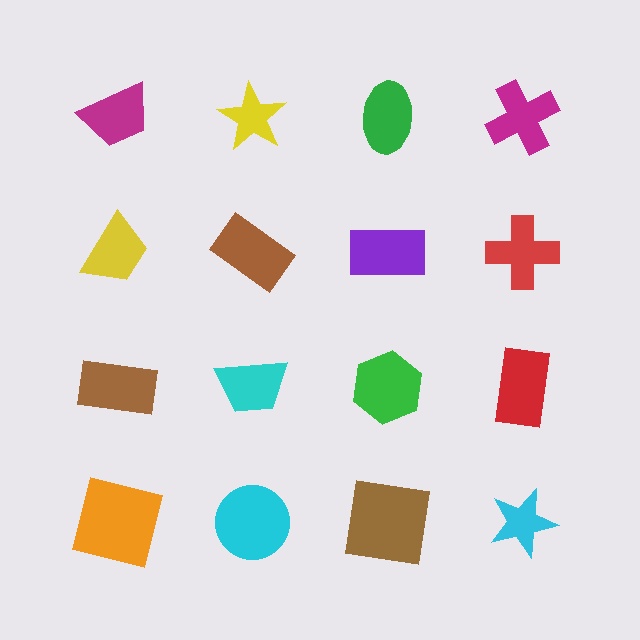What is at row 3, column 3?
A green hexagon.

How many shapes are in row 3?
4 shapes.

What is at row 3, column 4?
A red rectangle.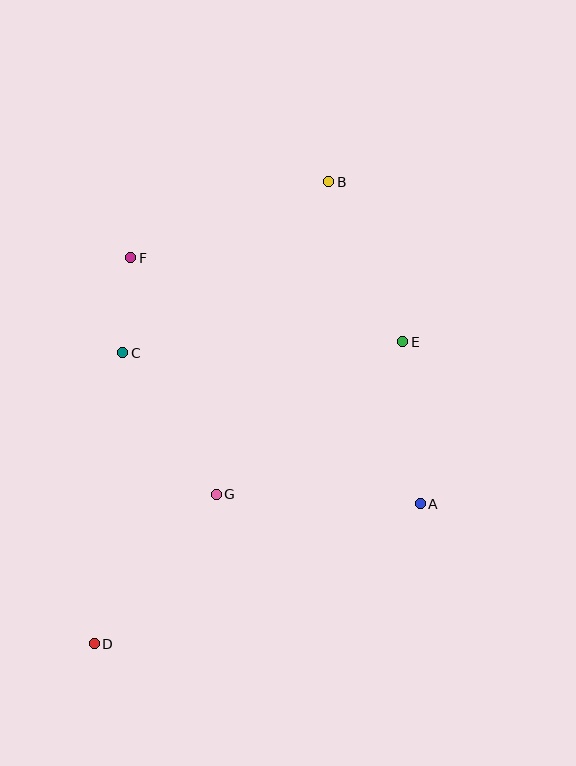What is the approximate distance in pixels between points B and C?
The distance between B and C is approximately 268 pixels.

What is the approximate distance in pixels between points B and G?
The distance between B and G is approximately 332 pixels.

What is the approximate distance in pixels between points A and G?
The distance between A and G is approximately 204 pixels.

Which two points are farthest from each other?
Points B and D are farthest from each other.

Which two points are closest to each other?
Points C and F are closest to each other.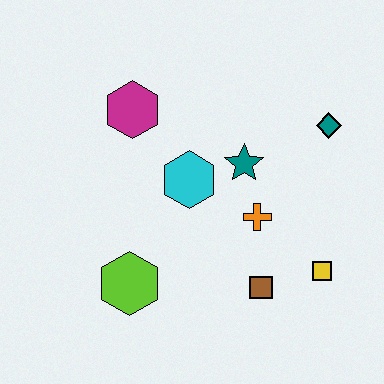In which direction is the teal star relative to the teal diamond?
The teal star is to the left of the teal diamond.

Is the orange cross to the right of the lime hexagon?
Yes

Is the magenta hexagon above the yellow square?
Yes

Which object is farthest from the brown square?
The magenta hexagon is farthest from the brown square.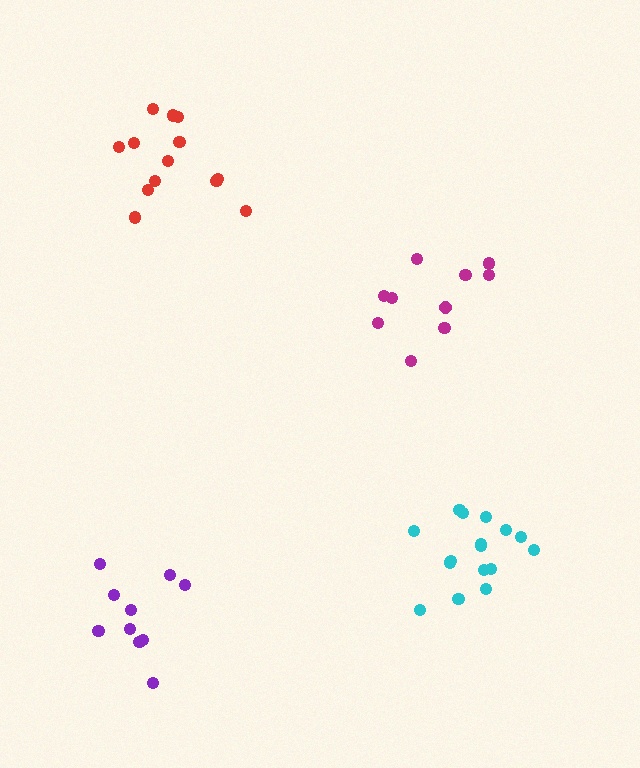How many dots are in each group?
Group 1: 13 dots, Group 2: 10 dots, Group 3: 16 dots, Group 4: 10 dots (49 total).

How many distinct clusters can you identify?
There are 4 distinct clusters.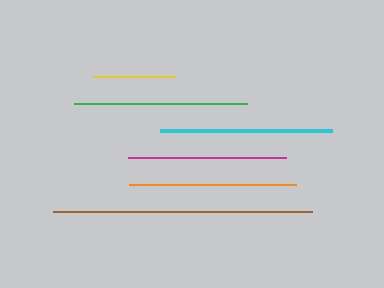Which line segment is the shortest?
The yellow line is the shortest at approximately 83 pixels.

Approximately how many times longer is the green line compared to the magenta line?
The green line is approximately 1.1 times the length of the magenta line.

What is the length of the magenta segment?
The magenta segment is approximately 158 pixels long.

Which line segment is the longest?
The brown line is the longest at approximately 258 pixels.